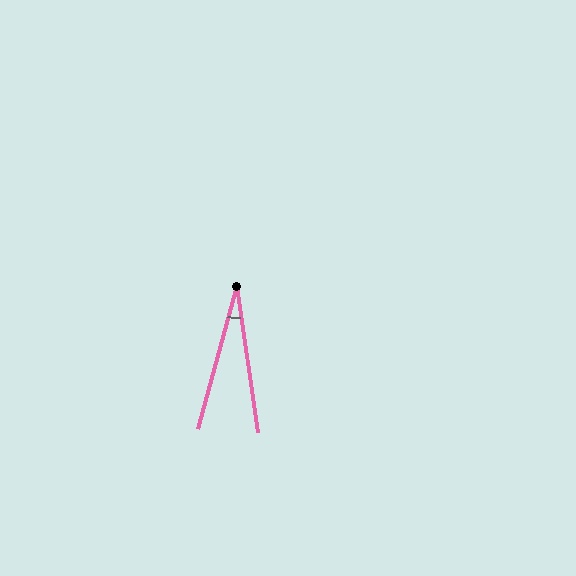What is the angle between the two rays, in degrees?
Approximately 23 degrees.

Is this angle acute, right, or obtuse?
It is acute.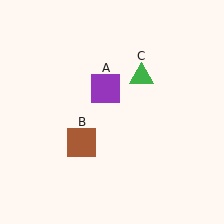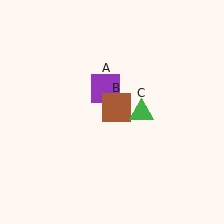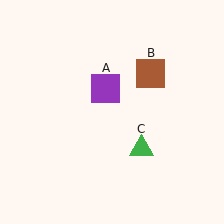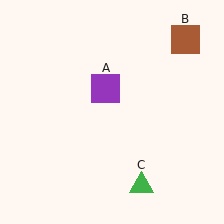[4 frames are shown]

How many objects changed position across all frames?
2 objects changed position: brown square (object B), green triangle (object C).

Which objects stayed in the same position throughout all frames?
Purple square (object A) remained stationary.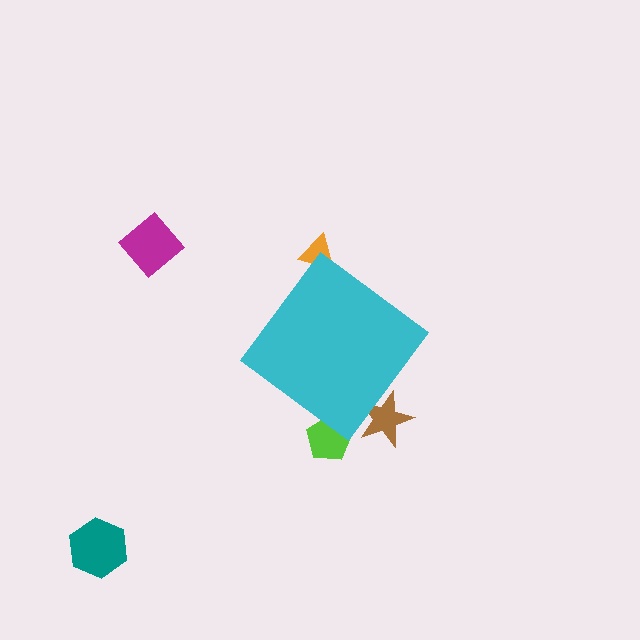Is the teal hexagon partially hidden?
No, the teal hexagon is fully visible.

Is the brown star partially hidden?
Yes, the brown star is partially hidden behind the cyan diamond.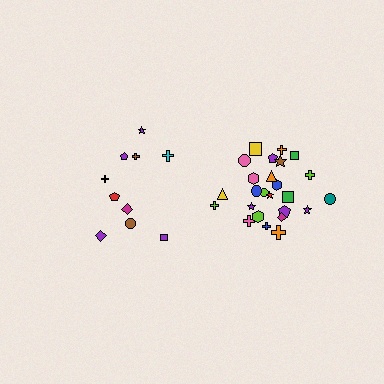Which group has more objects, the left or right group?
The right group.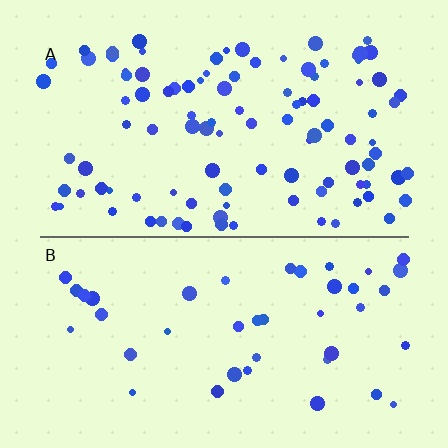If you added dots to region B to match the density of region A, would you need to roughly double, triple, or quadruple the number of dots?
Approximately double.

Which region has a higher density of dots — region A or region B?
A (the top).